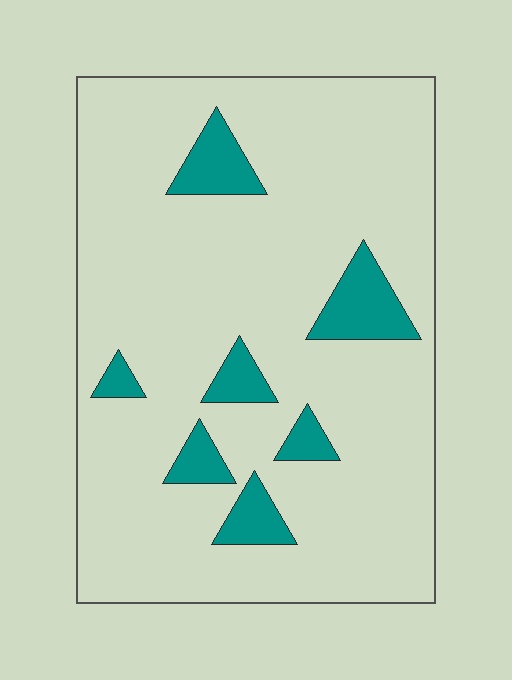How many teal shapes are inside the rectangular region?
7.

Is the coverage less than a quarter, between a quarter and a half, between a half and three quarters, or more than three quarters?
Less than a quarter.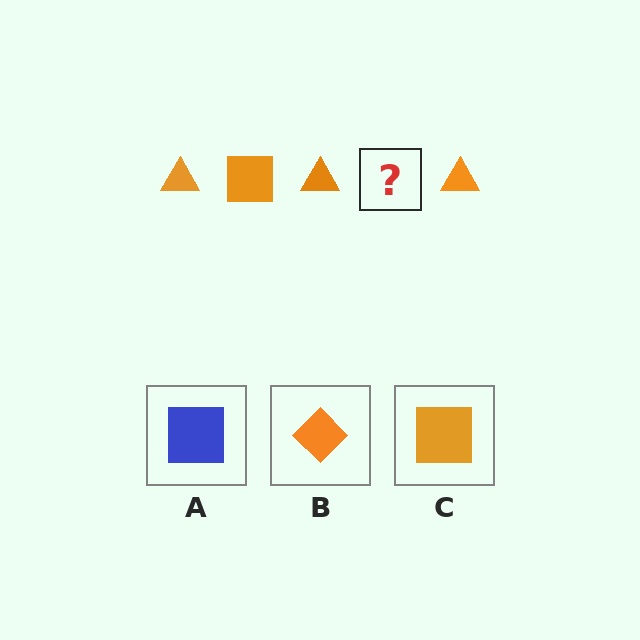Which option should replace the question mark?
Option C.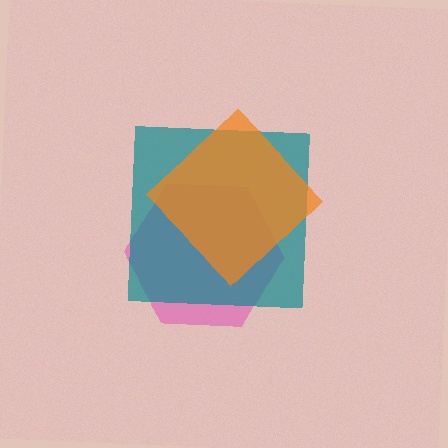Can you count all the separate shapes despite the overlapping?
Yes, there are 3 separate shapes.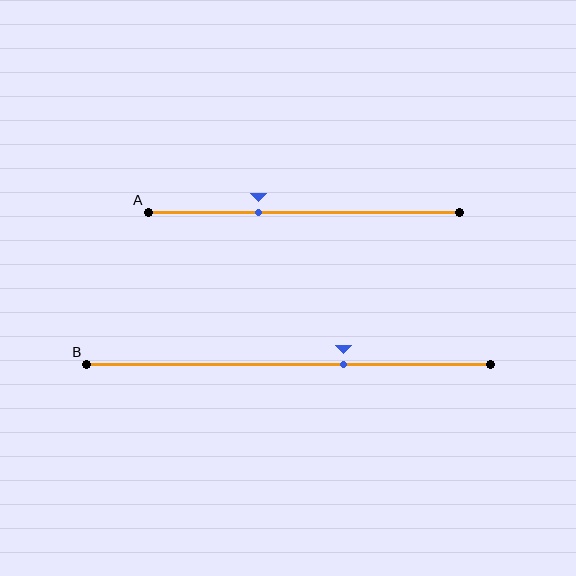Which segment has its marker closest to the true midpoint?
Segment B has its marker closest to the true midpoint.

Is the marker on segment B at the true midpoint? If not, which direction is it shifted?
No, the marker on segment B is shifted to the right by about 13% of the segment length.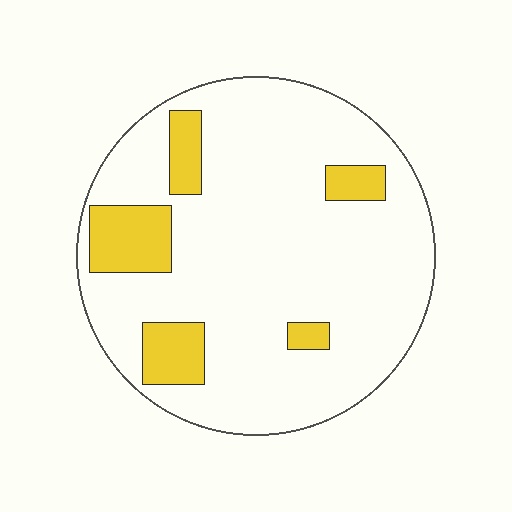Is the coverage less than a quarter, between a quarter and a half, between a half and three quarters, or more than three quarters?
Less than a quarter.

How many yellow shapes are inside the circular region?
5.